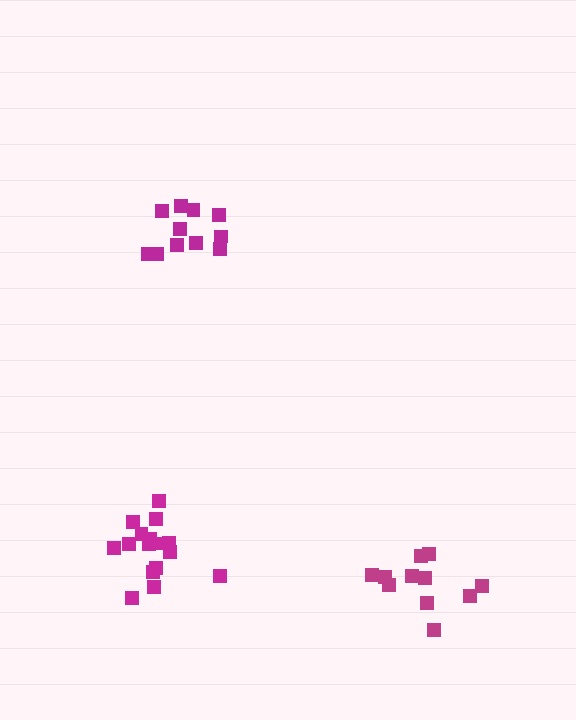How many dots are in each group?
Group 1: 11 dots, Group 2: 11 dots, Group 3: 16 dots (38 total).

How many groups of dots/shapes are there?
There are 3 groups.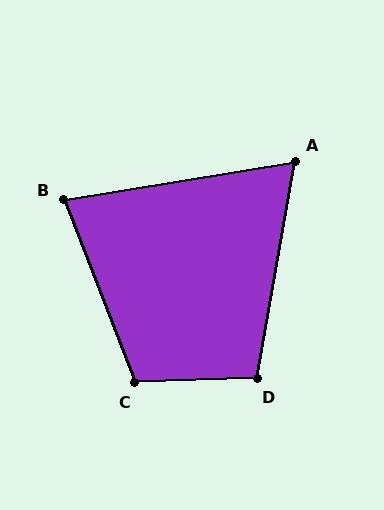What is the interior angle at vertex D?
Approximately 102 degrees (obtuse).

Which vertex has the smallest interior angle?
A, at approximately 71 degrees.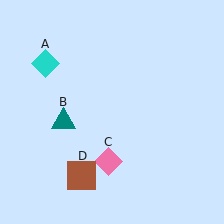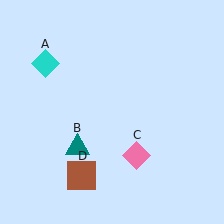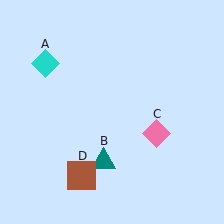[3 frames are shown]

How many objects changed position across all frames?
2 objects changed position: teal triangle (object B), pink diamond (object C).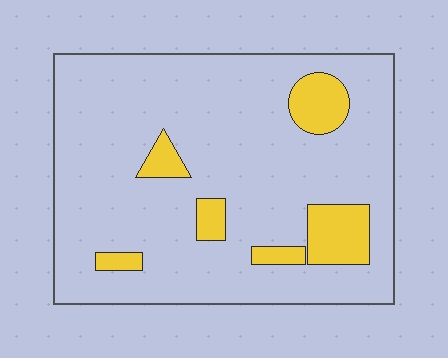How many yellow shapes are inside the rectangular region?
6.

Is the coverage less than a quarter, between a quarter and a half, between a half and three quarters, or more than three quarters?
Less than a quarter.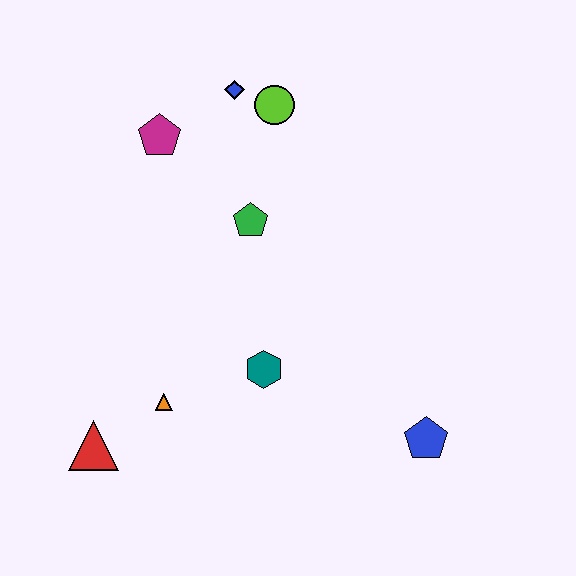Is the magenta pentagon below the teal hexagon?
No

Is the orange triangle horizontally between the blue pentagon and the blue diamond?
No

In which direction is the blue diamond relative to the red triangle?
The blue diamond is above the red triangle.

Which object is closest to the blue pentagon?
The teal hexagon is closest to the blue pentagon.